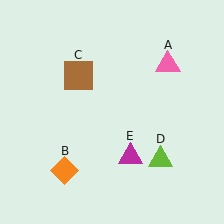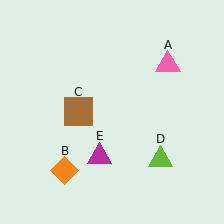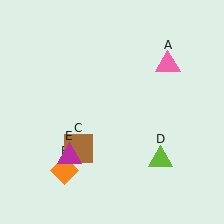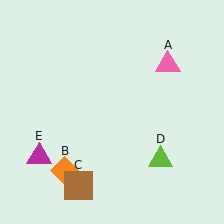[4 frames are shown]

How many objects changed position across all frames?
2 objects changed position: brown square (object C), magenta triangle (object E).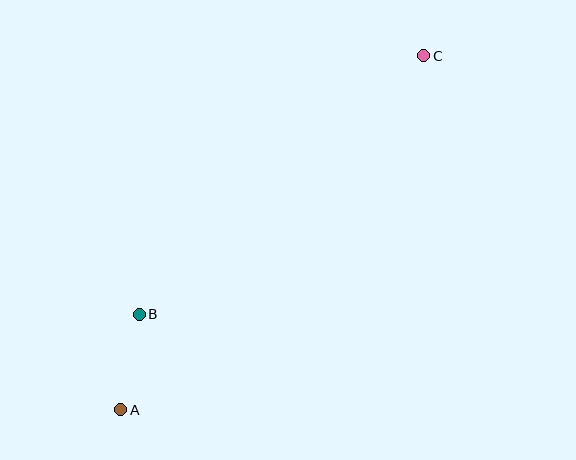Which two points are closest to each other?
Points A and B are closest to each other.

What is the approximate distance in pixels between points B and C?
The distance between B and C is approximately 385 pixels.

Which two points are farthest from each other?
Points A and C are farthest from each other.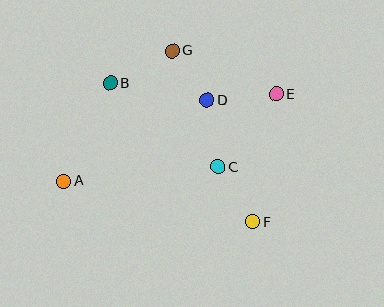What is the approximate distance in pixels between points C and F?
The distance between C and F is approximately 65 pixels.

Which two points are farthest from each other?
Points A and E are farthest from each other.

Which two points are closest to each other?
Points D and G are closest to each other.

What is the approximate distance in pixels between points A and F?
The distance between A and F is approximately 193 pixels.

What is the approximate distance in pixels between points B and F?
The distance between B and F is approximately 199 pixels.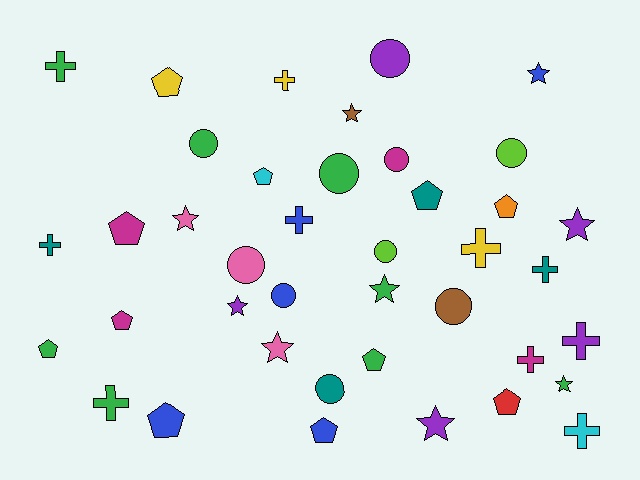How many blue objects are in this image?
There are 5 blue objects.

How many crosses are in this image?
There are 10 crosses.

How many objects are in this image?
There are 40 objects.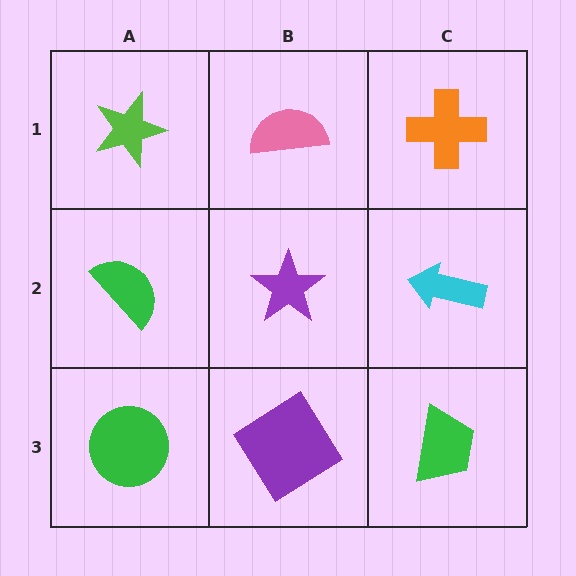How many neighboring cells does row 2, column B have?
4.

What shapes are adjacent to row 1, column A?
A green semicircle (row 2, column A), a pink semicircle (row 1, column B).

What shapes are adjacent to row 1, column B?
A purple star (row 2, column B), a lime star (row 1, column A), an orange cross (row 1, column C).